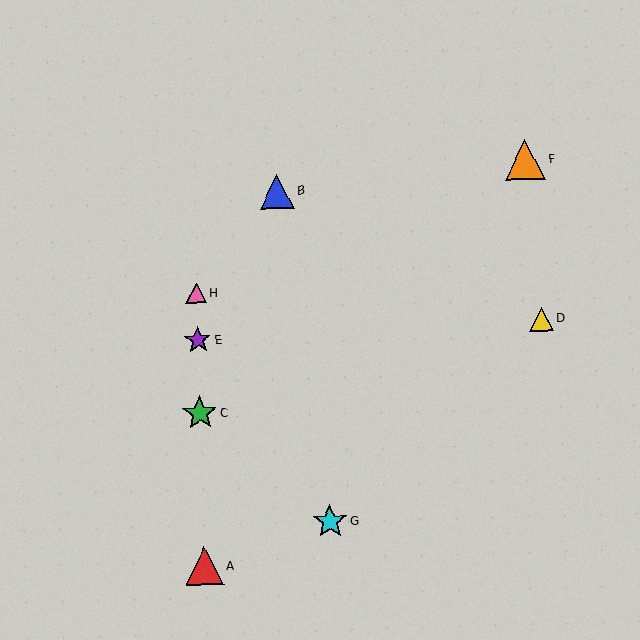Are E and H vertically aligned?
Yes, both are at x≈198.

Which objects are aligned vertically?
Objects A, C, E, H are aligned vertically.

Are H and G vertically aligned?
No, H is at x≈196 and G is at x≈330.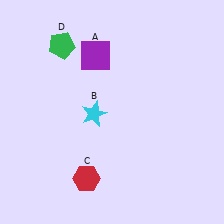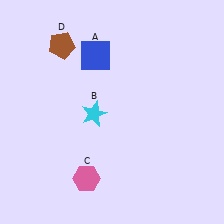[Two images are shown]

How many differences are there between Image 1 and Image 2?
There are 3 differences between the two images.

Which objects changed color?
A changed from purple to blue. C changed from red to pink. D changed from green to brown.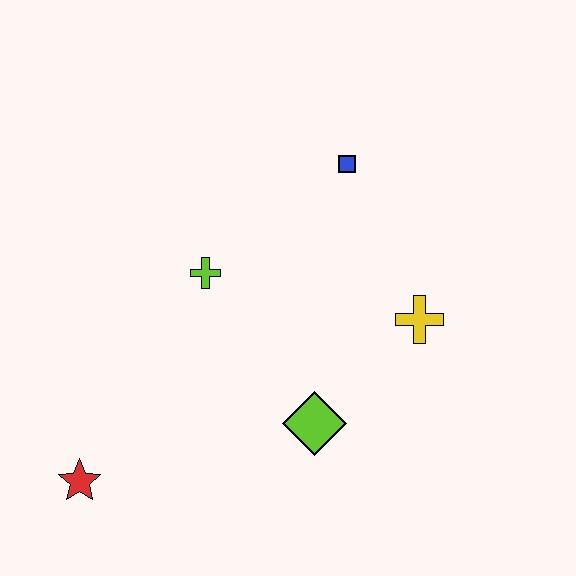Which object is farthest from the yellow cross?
The red star is farthest from the yellow cross.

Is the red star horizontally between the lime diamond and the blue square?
No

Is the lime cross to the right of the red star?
Yes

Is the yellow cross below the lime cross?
Yes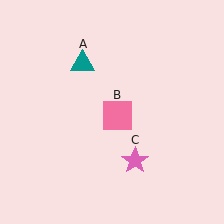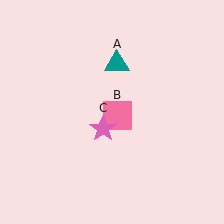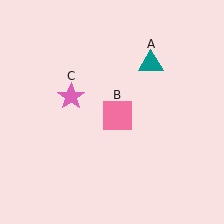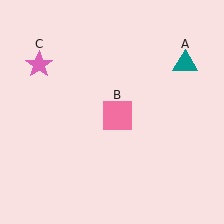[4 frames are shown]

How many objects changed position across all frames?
2 objects changed position: teal triangle (object A), pink star (object C).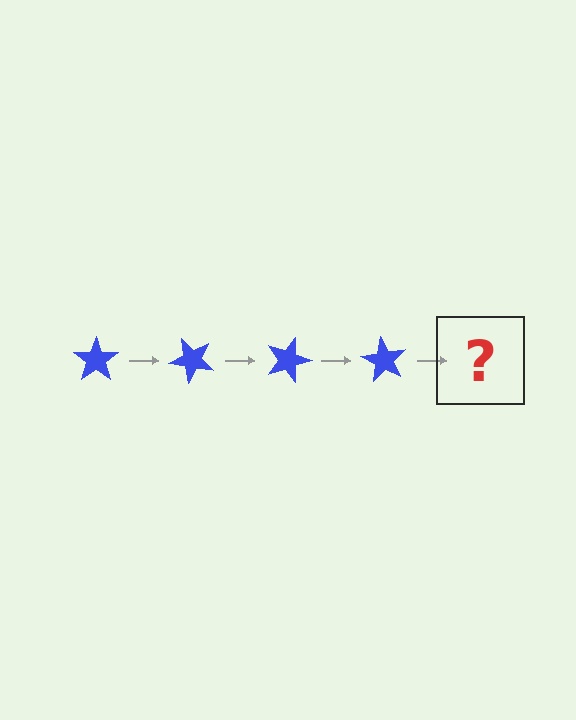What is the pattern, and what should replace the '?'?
The pattern is that the star rotates 45 degrees each step. The '?' should be a blue star rotated 180 degrees.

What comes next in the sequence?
The next element should be a blue star rotated 180 degrees.